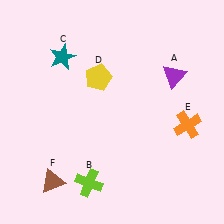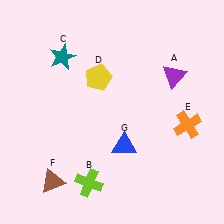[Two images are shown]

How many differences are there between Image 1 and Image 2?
There is 1 difference between the two images.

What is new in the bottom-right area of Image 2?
A blue triangle (G) was added in the bottom-right area of Image 2.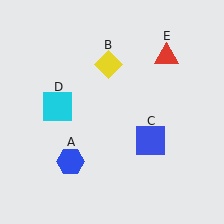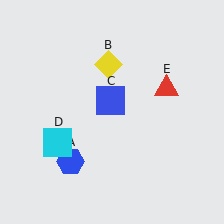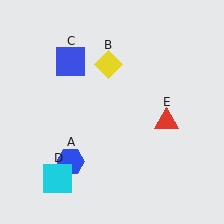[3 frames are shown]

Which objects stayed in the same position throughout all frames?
Blue hexagon (object A) and yellow diamond (object B) remained stationary.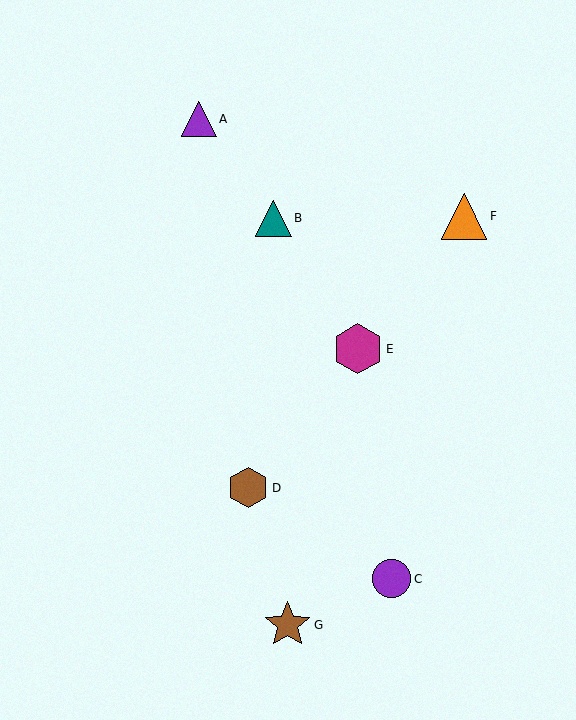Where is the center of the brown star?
The center of the brown star is at (288, 625).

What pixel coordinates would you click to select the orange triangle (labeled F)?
Click at (464, 216) to select the orange triangle F.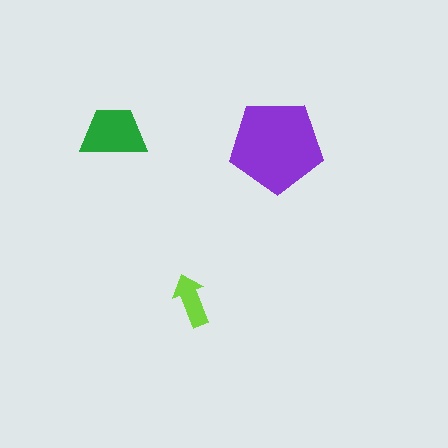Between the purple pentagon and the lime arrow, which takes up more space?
The purple pentagon.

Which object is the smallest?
The lime arrow.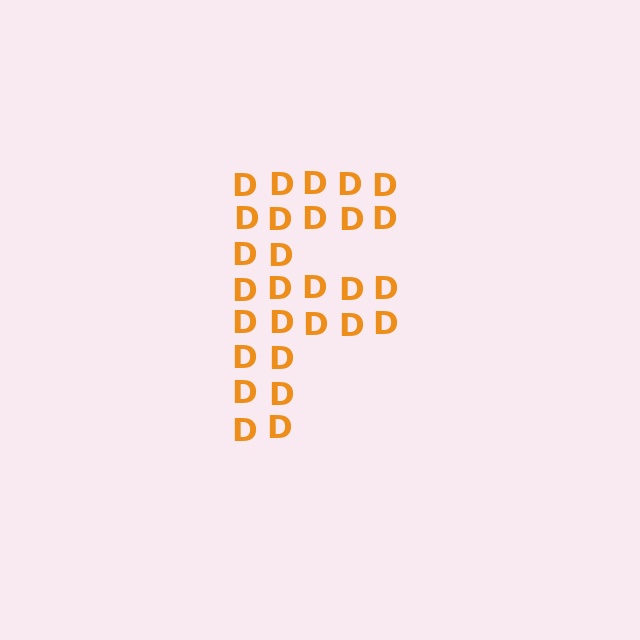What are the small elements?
The small elements are letter D's.